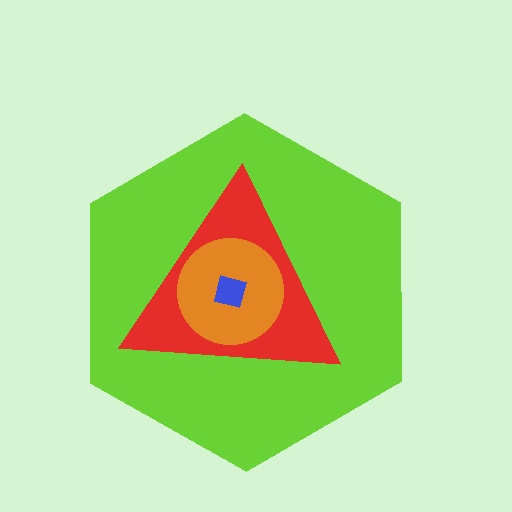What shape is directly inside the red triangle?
The orange circle.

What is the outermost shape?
The lime hexagon.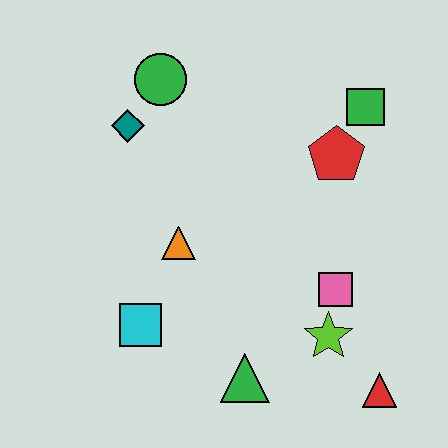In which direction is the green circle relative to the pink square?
The green circle is above the pink square.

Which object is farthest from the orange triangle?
The red triangle is farthest from the orange triangle.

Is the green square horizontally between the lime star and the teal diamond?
No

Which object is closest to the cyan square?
The orange triangle is closest to the cyan square.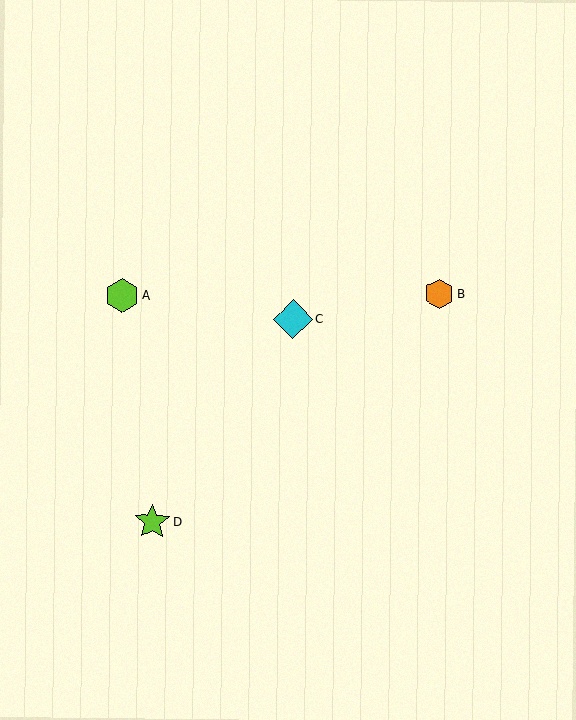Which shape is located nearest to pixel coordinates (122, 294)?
The lime hexagon (labeled A) at (122, 296) is nearest to that location.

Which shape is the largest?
The cyan diamond (labeled C) is the largest.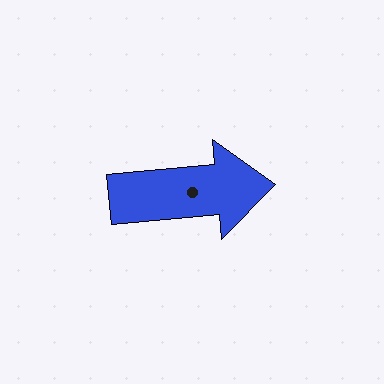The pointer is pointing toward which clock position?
Roughly 3 o'clock.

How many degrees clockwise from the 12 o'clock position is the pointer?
Approximately 85 degrees.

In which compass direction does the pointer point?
East.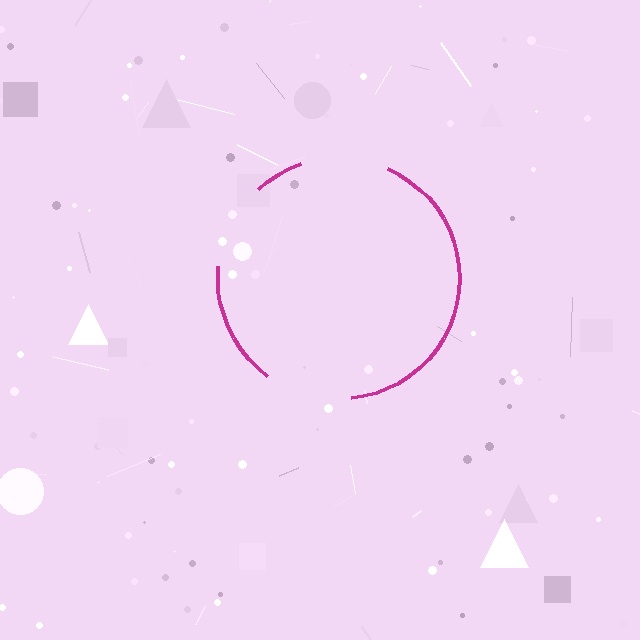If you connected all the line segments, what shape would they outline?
They would outline a circle.